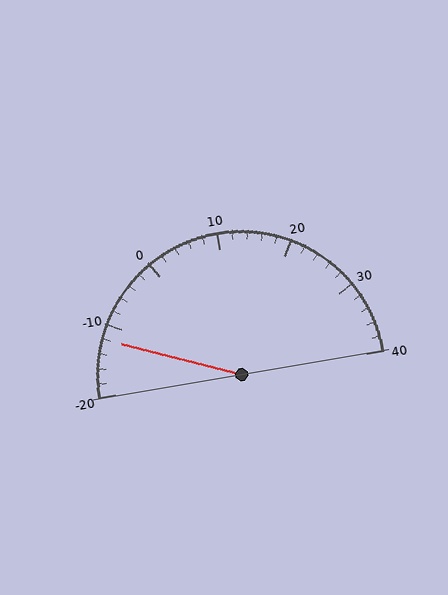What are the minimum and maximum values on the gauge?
The gauge ranges from -20 to 40.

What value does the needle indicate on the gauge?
The needle indicates approximately -12.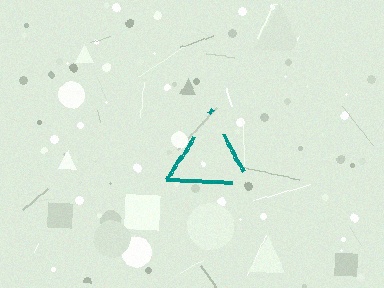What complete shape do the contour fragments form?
The contour fragments form a triangle.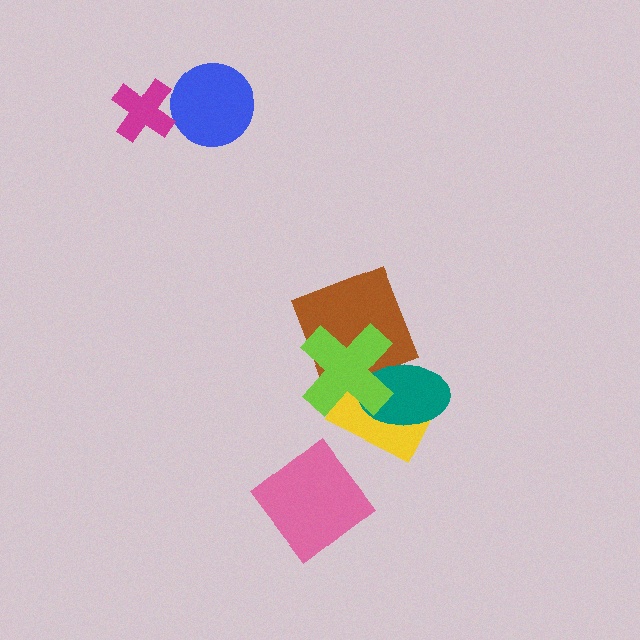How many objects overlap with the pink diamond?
0 objects overlap with the pink diamond.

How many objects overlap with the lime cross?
3 objects overlap with the lime cross.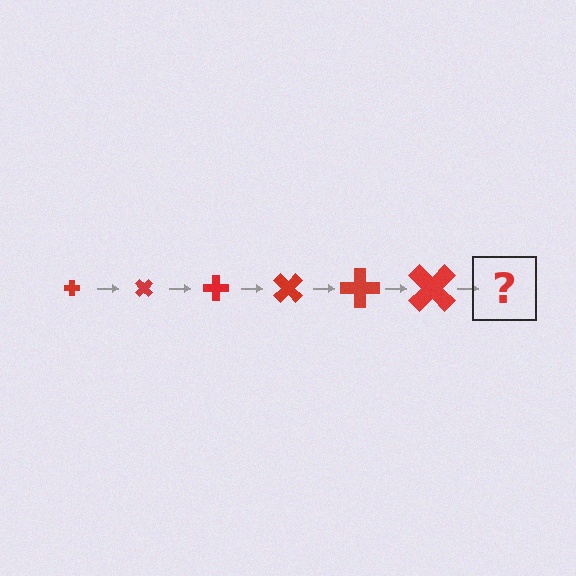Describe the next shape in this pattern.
It should be a cross, larger than the previous one and rotated 270 degrees from the start.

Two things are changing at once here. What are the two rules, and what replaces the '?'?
The two rules are that the cross grows larger each step and it rotates 45 degrees each step. The '?' should be a cross, larger than the previous one and rotated 270 degrees from the start.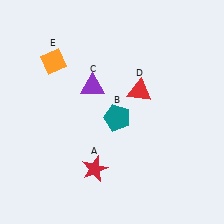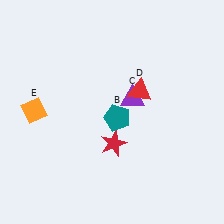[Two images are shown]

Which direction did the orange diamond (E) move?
The orange diamond (E) moved down.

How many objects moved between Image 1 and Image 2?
3 objects moved between the two images.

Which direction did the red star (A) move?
The red star (A) moved up.